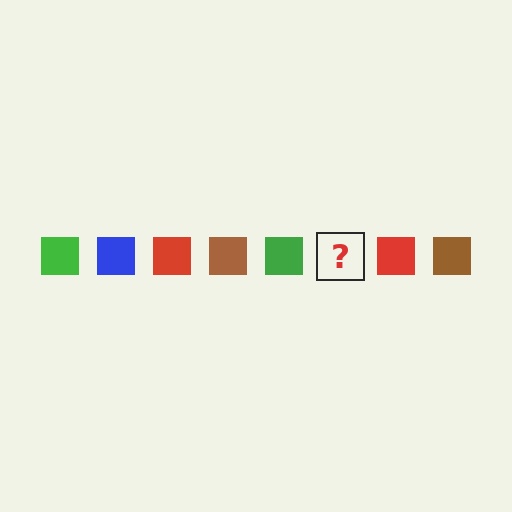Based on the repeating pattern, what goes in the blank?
The blank should be a blue square.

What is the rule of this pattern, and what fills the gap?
The rule is that the pattern cycles through green, blue, red, brown squares. The gap should be filled with a blue square.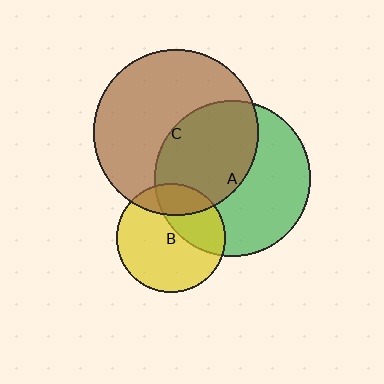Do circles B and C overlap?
Yes.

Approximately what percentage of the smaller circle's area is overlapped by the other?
Approximately 20%.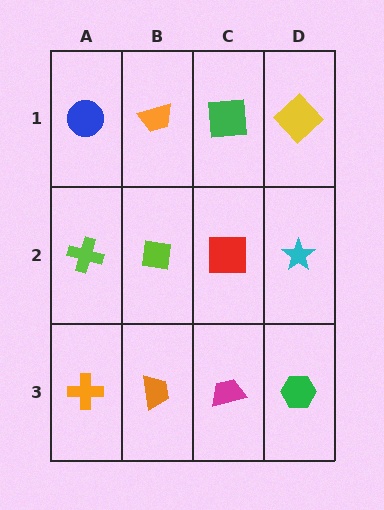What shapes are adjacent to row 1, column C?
A red square (row 2, column C), an orange trapezoid (row 1, column B), a yellow diamond (row 1, column D).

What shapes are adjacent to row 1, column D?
A cyan star (row 2, column D), a green square (row 1, column C).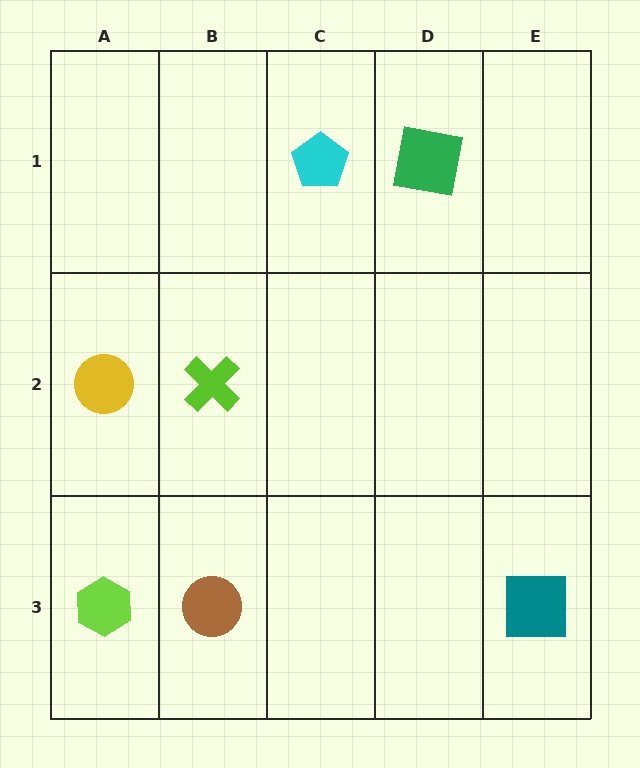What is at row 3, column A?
A lime hexagon.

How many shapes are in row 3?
3 shapes.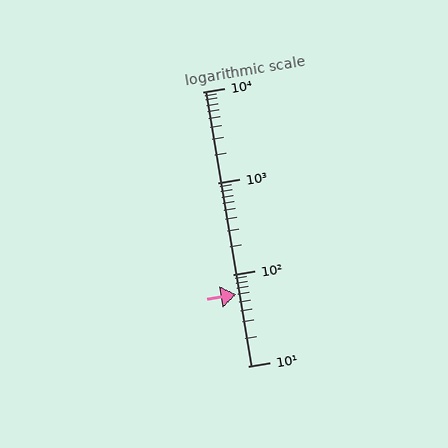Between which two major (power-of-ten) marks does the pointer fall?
The pointer is between 10 and 100.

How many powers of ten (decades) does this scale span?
The scale spans 3 decades, from 10 to 10000.